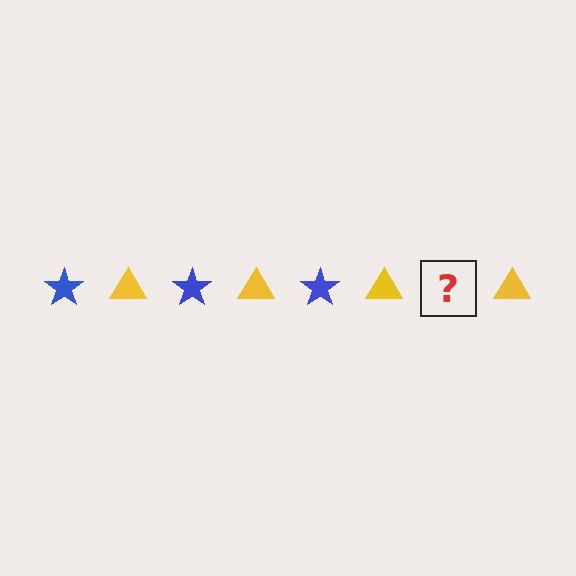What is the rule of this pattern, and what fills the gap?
The rule is that the pattern alternates between blue star and yellow triangle. The gap should be filled with a blue star.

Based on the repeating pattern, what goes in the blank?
The blank should be a blue star.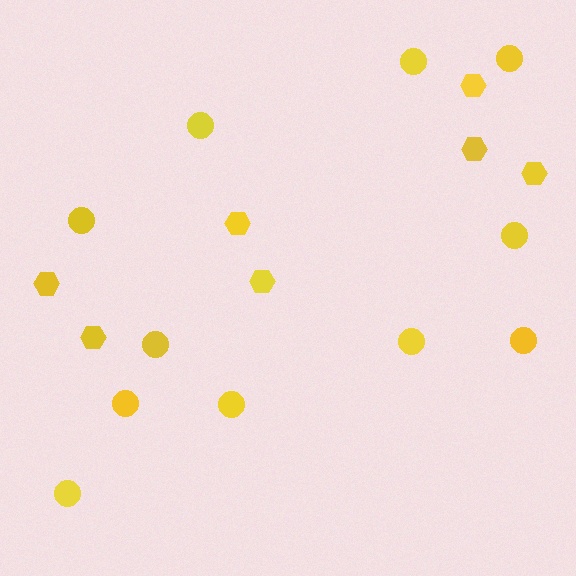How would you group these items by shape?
There are 2 groups: one group of circles (11) and one group of hexagons (7).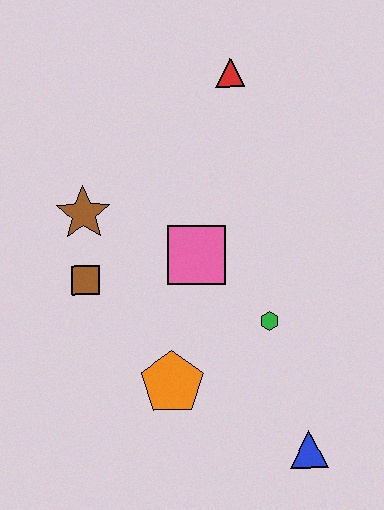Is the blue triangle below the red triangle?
Yes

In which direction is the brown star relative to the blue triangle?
The brown star is above the blue triangle.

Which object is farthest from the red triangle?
The blue triangle is farthest from the red triangle.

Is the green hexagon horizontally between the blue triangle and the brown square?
Yes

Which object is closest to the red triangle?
The pink square is closest to the red triangle.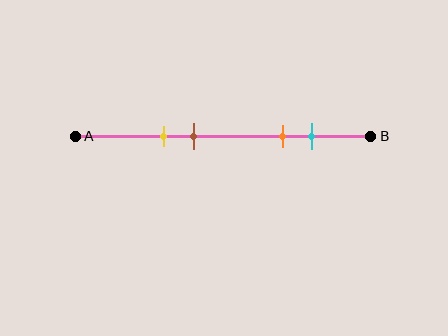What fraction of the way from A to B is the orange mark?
The orange mark is approximately 70% (0.7) of the way from A to B.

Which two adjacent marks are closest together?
The yellow and brown marks are the closest adjacent pair.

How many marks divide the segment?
There are 4 marks dividing the segment.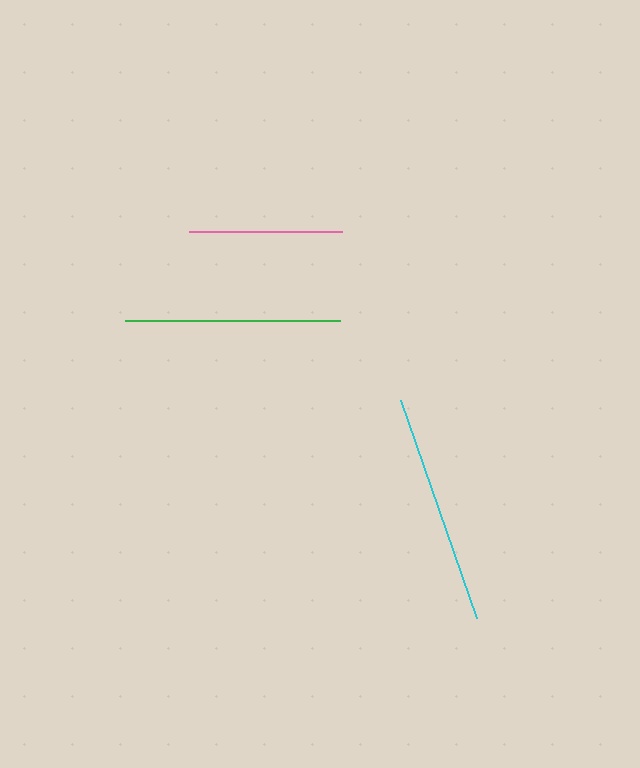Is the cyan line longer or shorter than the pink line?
The cyan line is longer than the pink line.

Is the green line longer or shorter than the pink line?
The green line is longer than the pink line.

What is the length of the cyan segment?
The cyan segment is approximately 230 pixels long.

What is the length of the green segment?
The green segment is approximately 215 pixels long.